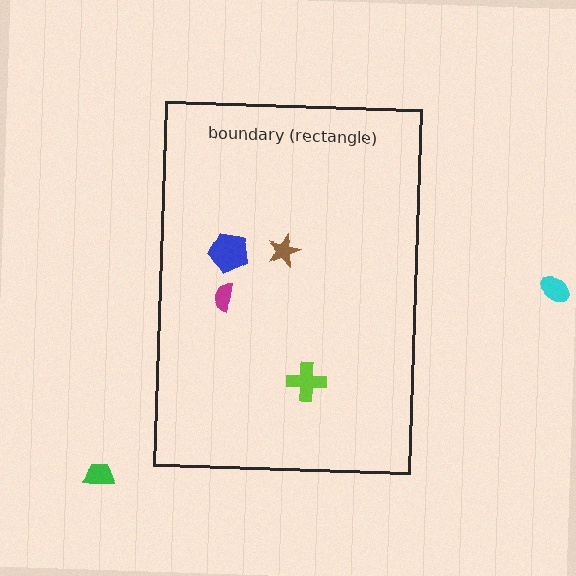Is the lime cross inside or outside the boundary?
Inside.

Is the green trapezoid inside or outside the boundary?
Outside.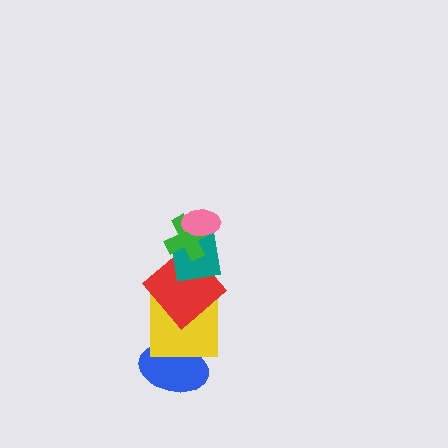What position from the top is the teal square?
The teal square is 3rd from the top.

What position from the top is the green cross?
The green cross is 2nd from the top.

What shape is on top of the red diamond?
The teal square is on top of the red diamond.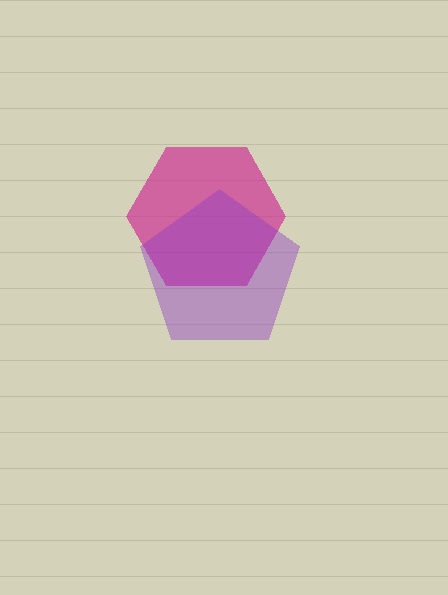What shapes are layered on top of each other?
The layered shapes are: a magenta hexagon, a purple pentagon.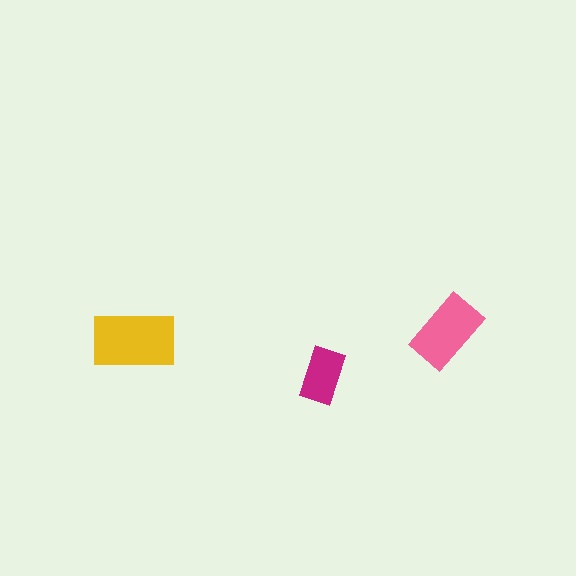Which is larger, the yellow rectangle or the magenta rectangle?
The yellow one.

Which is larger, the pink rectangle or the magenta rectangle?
The pink one.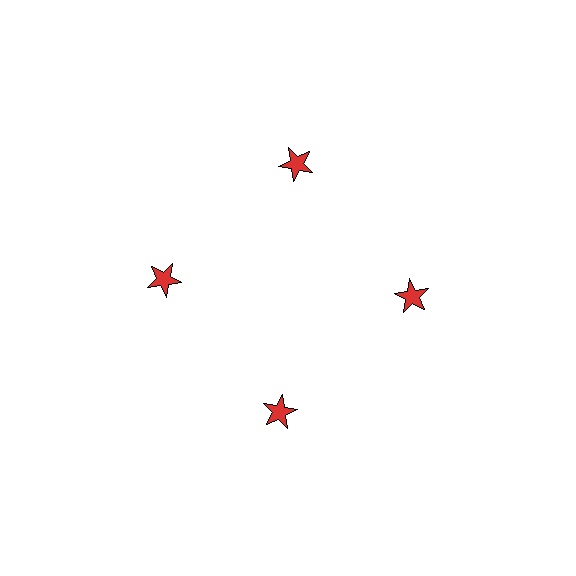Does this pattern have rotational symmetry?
Yes, this pattern has 4-fold rotational symmetry. It looks the same after rotating 90 degrees around the center.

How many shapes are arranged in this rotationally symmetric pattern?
There are 4 shapes, arranged in 4 groups of 1.